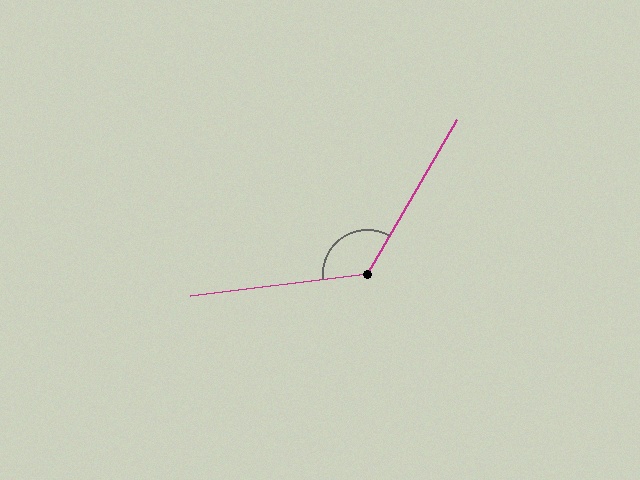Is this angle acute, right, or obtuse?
It is obtuse.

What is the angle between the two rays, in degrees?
Approximately 127 degrees.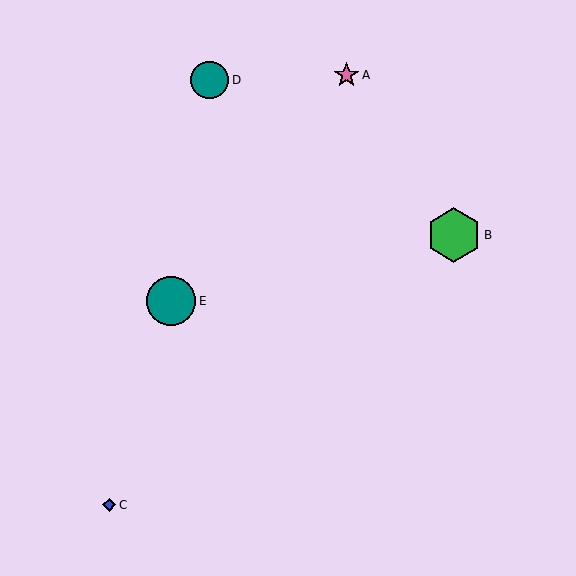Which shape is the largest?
The green hexagon (labeled B) is the largest.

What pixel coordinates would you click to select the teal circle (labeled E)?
Click at (171, 301) to select the teal circle E.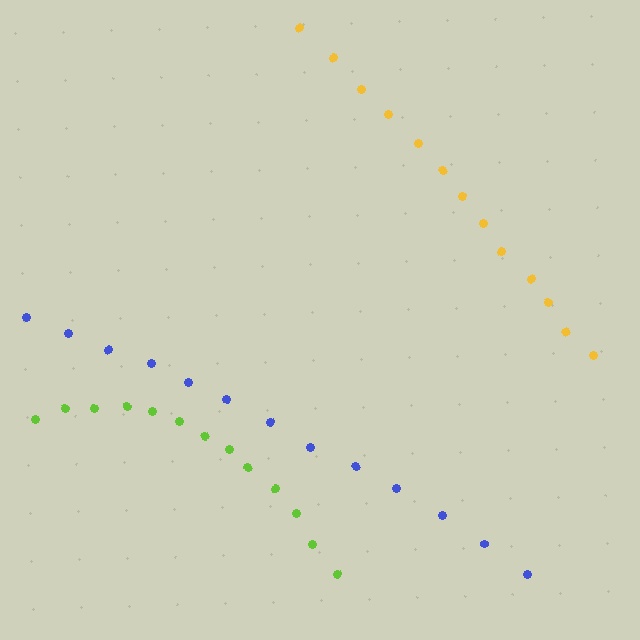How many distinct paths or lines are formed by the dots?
There are 3 distinct paths.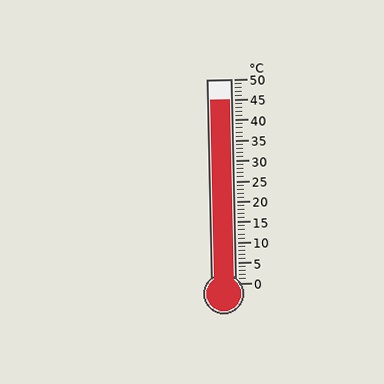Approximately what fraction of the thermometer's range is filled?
The thermometer is filled to approximately 90% of its range.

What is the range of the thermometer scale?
The thermometer scale ranges from 0°C to 50°C.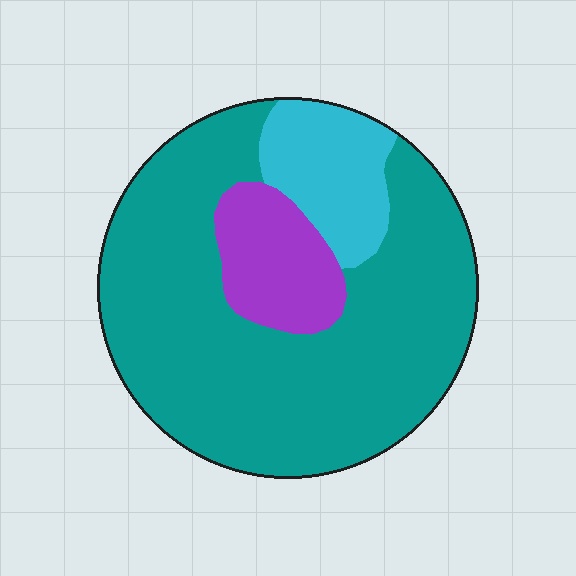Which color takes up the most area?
Teal, at roughly 75%.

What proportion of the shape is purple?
Purple takes up less than a quarter of the shape.